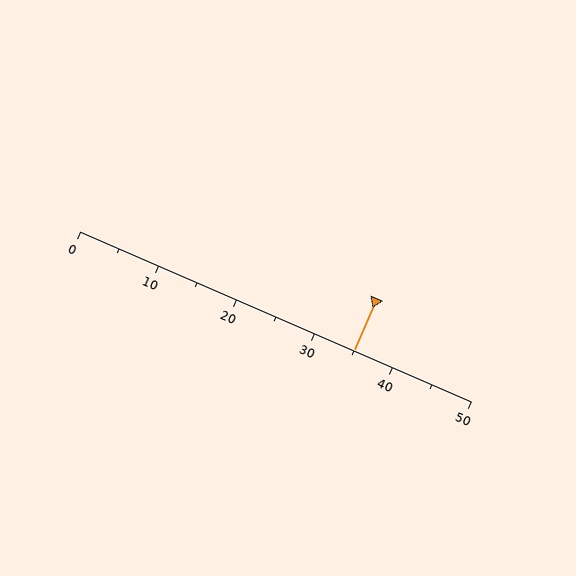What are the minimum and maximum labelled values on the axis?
The axis runs from 0 to 50.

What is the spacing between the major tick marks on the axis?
The major ticks are spaced 10 apart.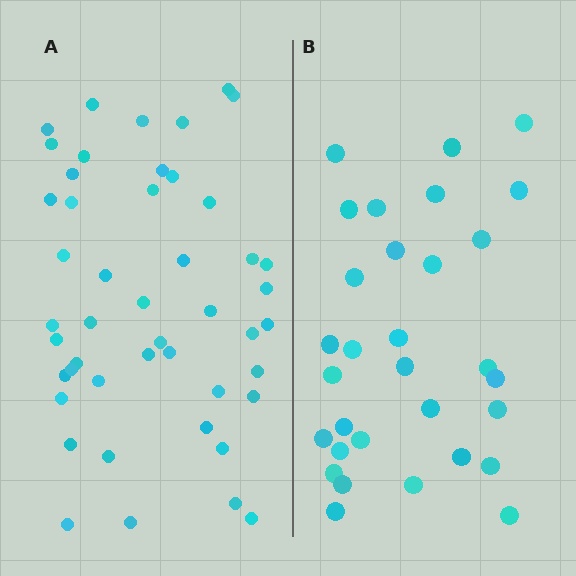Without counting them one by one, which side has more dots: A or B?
Region A (the left region) has more dots.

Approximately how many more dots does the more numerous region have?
Region A has approximately 15 more dots than region B.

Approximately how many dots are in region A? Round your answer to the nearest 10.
About 50 dots. (The exact count is 47, which rounds to 50.)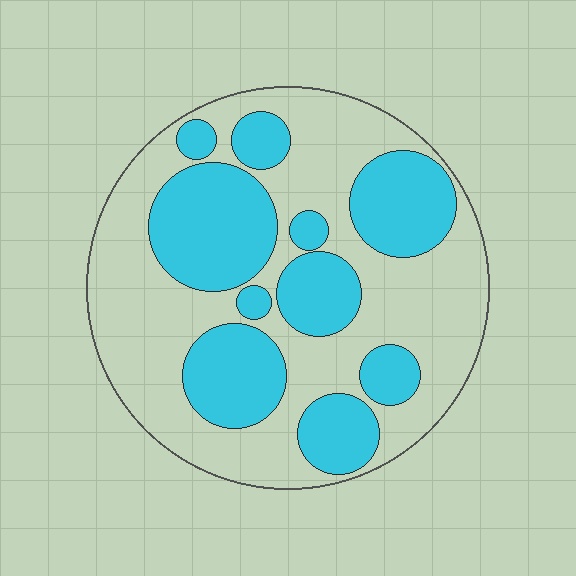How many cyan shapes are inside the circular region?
10.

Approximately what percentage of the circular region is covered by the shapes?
Approximately 40%.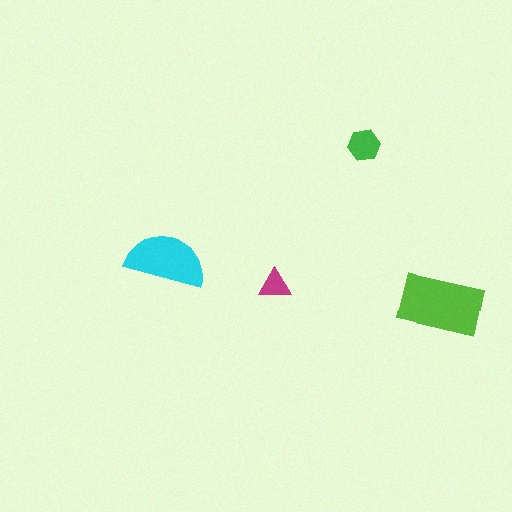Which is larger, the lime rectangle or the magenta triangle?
The lime rectangle.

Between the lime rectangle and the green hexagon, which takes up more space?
The lime rectangle.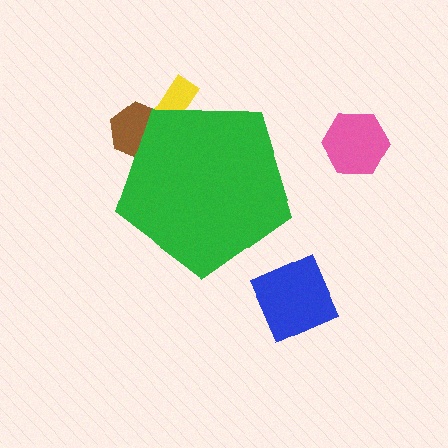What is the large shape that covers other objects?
A green pentagon.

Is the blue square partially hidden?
No, the blue square is fully visible.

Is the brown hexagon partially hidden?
Yes, the brown hexagon is partially hidden behind the green pentagon.